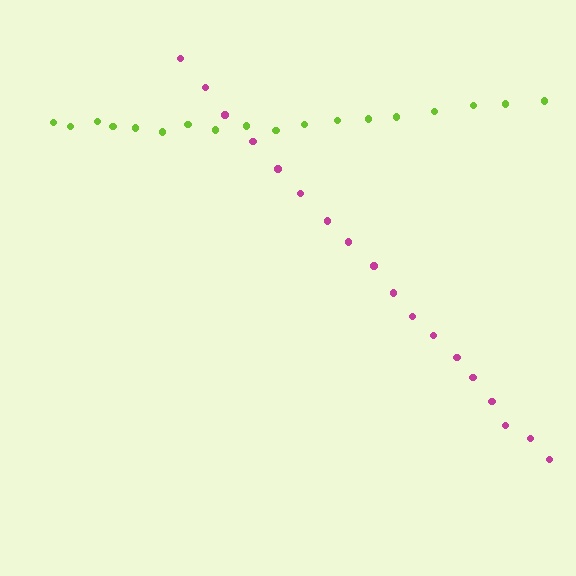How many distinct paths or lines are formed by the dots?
There are 2 distinct paths.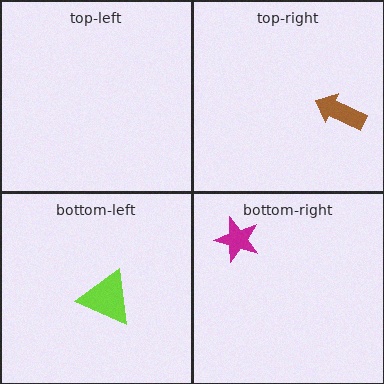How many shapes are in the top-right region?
1.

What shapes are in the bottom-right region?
The magenta star.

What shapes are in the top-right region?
The brown arrow.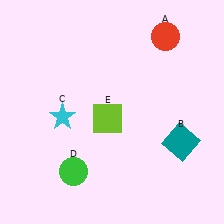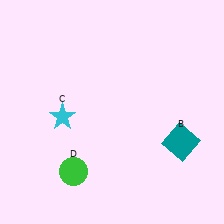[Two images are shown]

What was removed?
The red circle (A), the lime square (E) were removed in Image 2.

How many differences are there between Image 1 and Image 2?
There are 2 differences between the two images.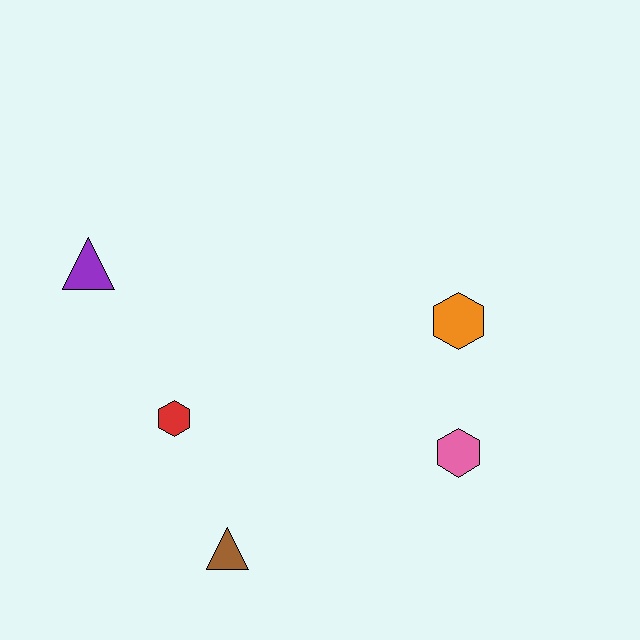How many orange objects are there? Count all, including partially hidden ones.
There is 1 orange object.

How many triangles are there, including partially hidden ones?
There are 2 triangles.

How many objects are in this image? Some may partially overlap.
There are 5 objects.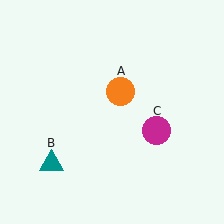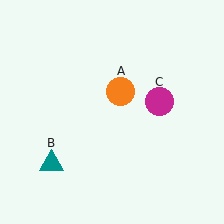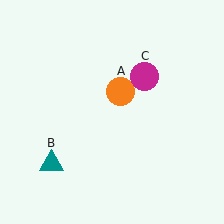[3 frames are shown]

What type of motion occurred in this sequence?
The magenta circle (object C) rotated counterclockwise around the center of the scene.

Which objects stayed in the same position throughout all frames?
Orange circle (object A) and teal triangle (object B) remained stationary.